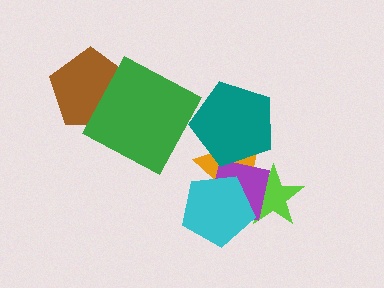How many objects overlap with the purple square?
4 objects overlap with the purple square.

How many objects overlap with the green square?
1 object overlaps with the green square.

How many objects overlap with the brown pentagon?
1 object overlaps with the brown pentagon.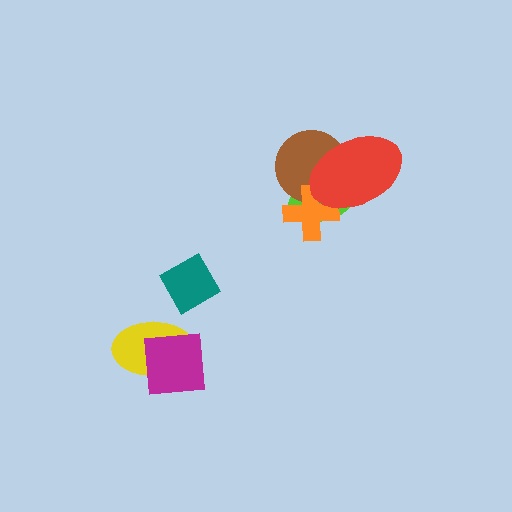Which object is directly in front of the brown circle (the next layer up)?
The orange cross is directly in front of the brown circle.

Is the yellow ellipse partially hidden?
Yes, it is partially covered by another shape.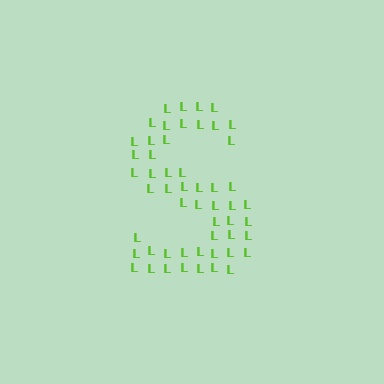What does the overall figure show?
The overall figure shows the letter S.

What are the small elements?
The small elements are letter L's.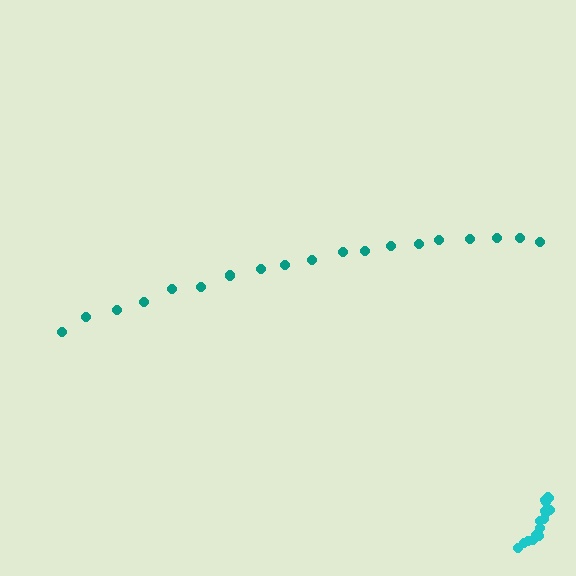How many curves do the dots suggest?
There are 2 distinct paths.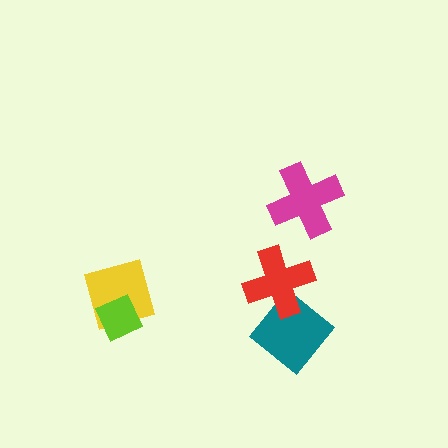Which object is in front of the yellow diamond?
The lime diamond is in front of the yellow diamond.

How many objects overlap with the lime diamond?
1 object overlaps with the lime diamond.